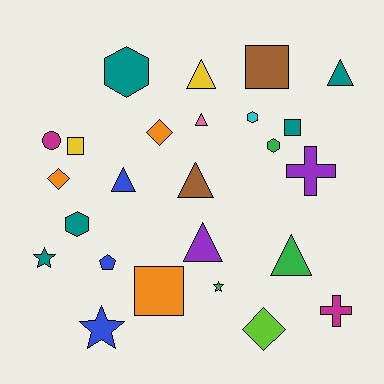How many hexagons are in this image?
There are 4 hexagons.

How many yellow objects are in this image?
There are 2 yellow objects.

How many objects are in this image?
There are 25 objects.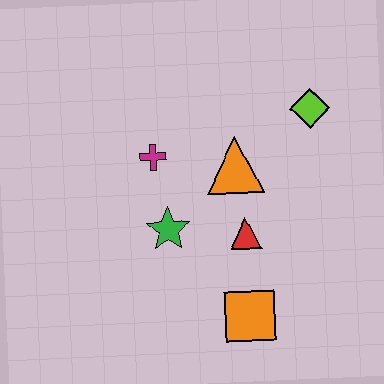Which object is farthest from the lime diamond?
The orange square is farthest from the lime diamond.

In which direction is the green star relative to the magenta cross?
The green star is below the magenta cross.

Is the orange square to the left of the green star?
No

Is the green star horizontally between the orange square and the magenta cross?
Yes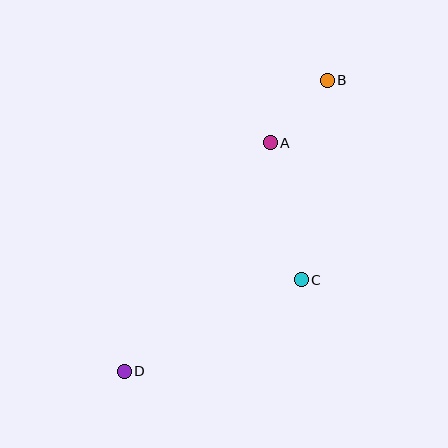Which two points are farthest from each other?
Points B and D are farthest from each other.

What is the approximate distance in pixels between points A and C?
The distance between A and C is approximately 140 pixels.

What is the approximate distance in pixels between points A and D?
The distance between A and D is approximately 271 pixels.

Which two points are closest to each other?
Points A and B are closest to each other.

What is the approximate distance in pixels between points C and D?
The distance between C and D is approximately 199 pixels.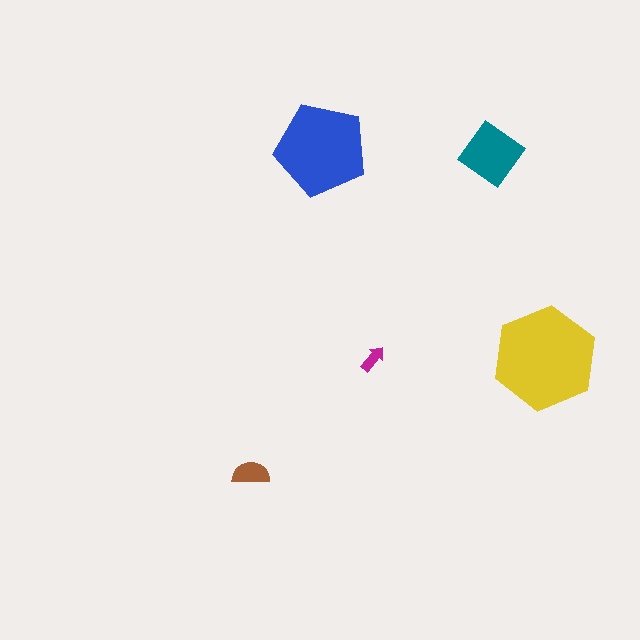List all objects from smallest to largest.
The magenta arrow, the brown semicircle, the teal diamond, the blue pentagon, the yellow hexagon.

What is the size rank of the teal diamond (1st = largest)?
3rd.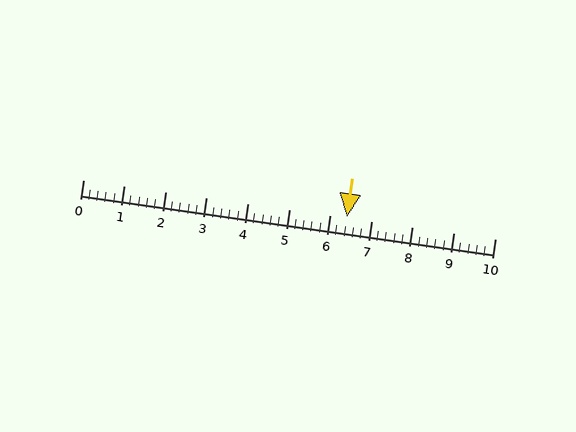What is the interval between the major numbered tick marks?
The major tick marks are spaced 1 units apart.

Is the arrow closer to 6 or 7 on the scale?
The arrow is closer to 6.